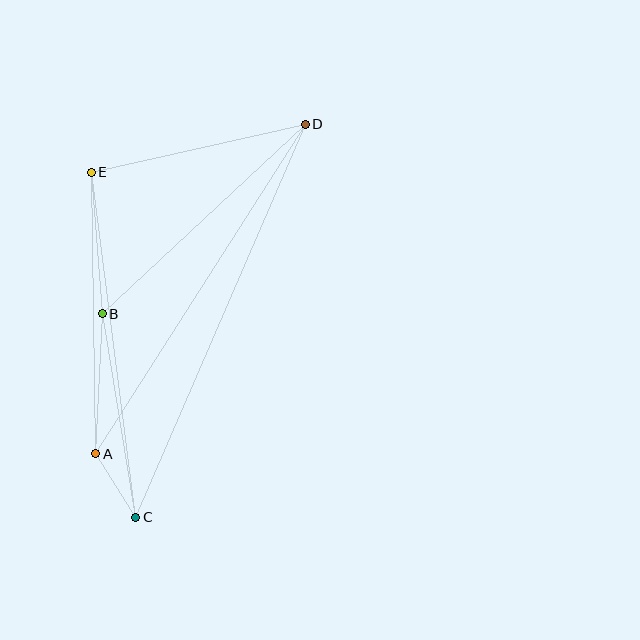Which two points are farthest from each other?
Points C and D are farthest from each other.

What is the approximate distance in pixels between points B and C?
The distance between B and C is approximately 206 pixels.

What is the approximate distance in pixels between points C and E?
The distance between C and E is approximately 348 pixels.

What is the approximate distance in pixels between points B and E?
The distance between B and E is approximately 142 pixels.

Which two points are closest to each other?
Points A and C are closest to each other.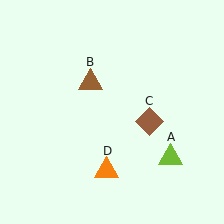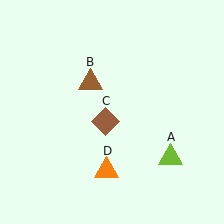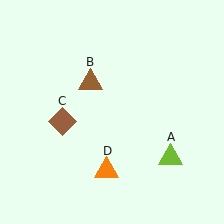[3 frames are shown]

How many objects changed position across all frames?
1 object changed position: brown diamond (object C).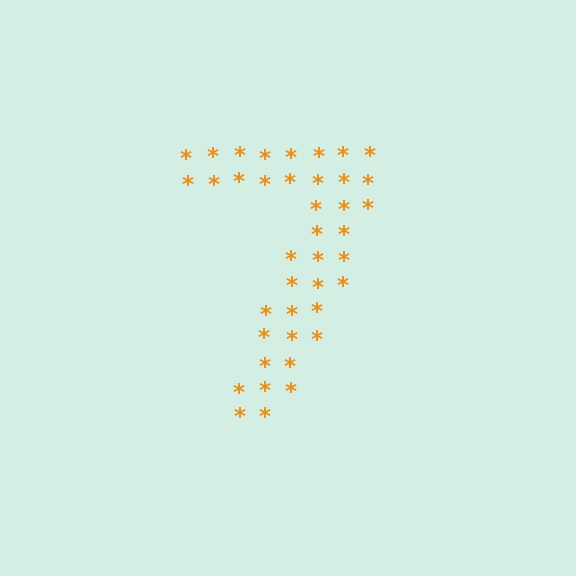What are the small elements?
The small elements are asterisks.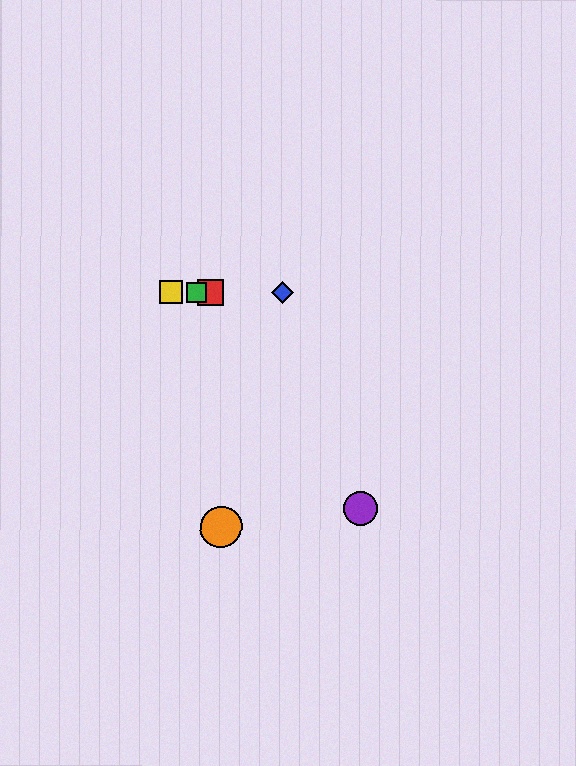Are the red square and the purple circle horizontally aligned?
No, the red square is at y≈292 and the purple circle is at y≈508.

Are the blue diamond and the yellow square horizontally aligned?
Yes, both are at y≈292.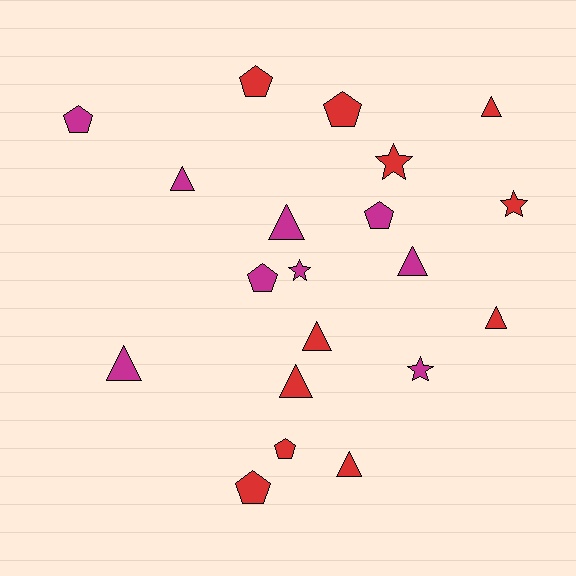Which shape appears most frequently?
Triangle, with 9 objects.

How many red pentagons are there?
There are 4 red pentagons.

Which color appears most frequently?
Red, with 11 objects.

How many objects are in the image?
There are 20 objects.